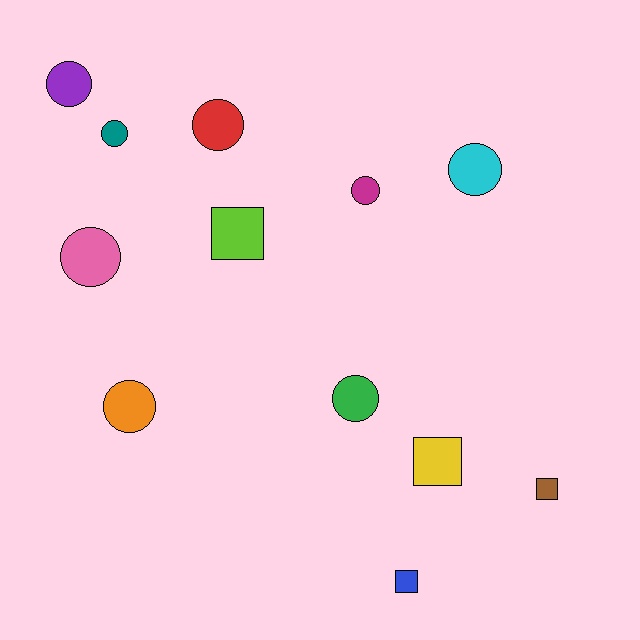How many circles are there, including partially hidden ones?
There are 8 circles.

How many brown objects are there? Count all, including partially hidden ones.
There is 1 brown object.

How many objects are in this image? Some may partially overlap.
There are 12 objects.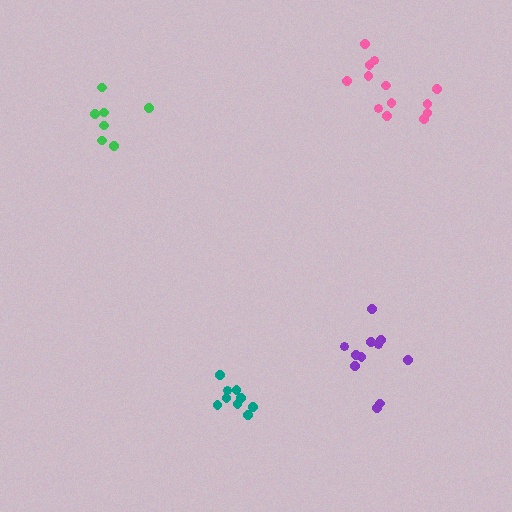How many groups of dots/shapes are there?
There are 4 groups.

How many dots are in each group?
Group 1: 9 dots, Group 2: 7 dots, Group 3: 11 dots, Group 4: 13 dots (40 total).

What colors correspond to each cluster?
The clusters are colored: teal, green, purple, pink.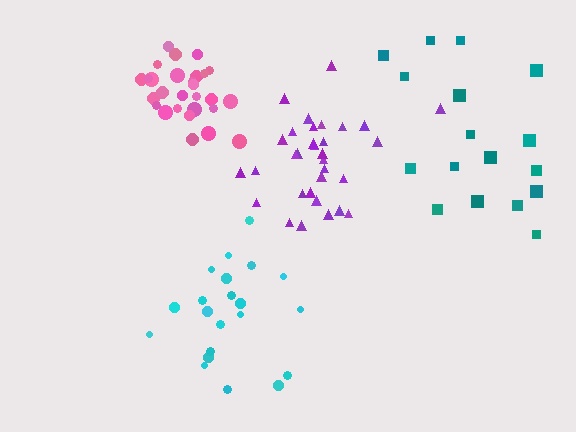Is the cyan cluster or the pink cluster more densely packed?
Pink.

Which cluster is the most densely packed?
Pink.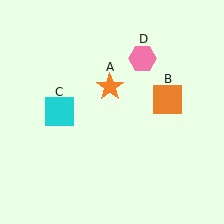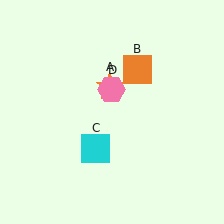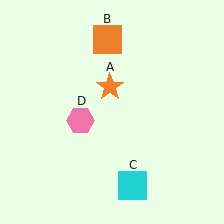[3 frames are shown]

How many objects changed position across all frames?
3 objects changed position: orange square (object B), cyan square (object C), pink hexagon (object D).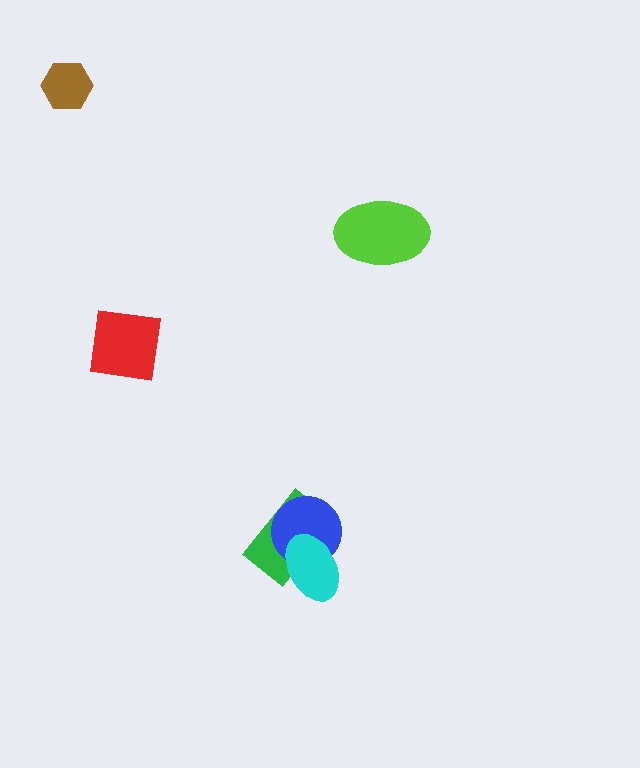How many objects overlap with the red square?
0 objects overlap with the red square.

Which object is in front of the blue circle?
The cyan ellipse is in front of the blue circle.